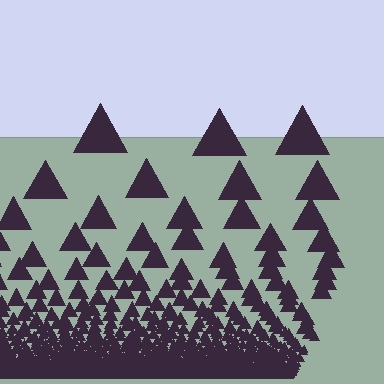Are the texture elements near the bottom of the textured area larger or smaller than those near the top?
Smaller. The gradient is inverted — elements near the bottom are smaller and denser.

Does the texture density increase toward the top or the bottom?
Density increases toward the bottom.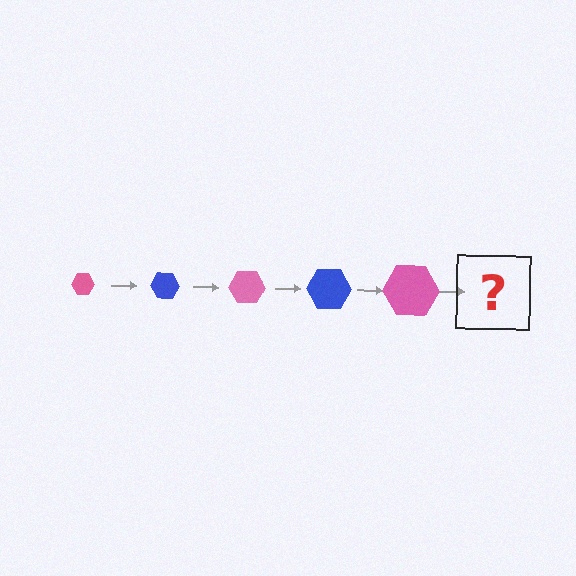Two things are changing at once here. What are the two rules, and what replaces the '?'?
The two rules are that the hexagon grows larger each step and the color cycles through pink and blue. The '?' should be a blue hexagon, larger than the previous one.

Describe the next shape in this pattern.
It should be a blue hexagon, larger than the previous one.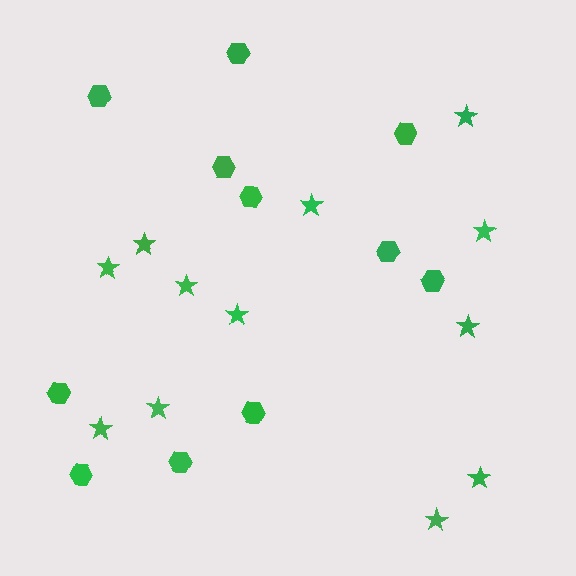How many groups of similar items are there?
There are 2 groups: one group of hexagons (11) and one group of stars (12).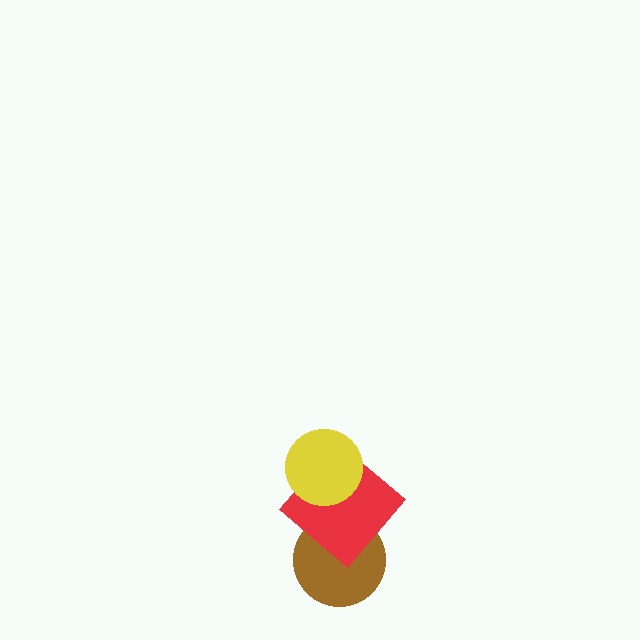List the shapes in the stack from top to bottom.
From top to bottom: the yellow circle, the red diamond, the brown circle.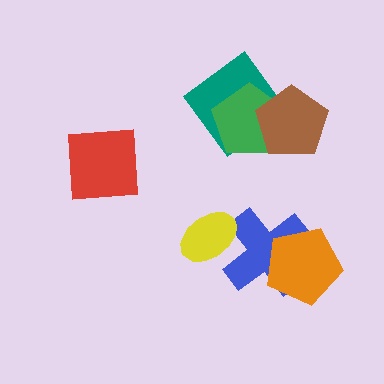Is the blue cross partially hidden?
Yes, it is partially covered by another shape.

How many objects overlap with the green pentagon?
2 objects overlap with the green pentagon.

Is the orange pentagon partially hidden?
No, no other shape covers it.